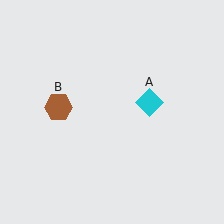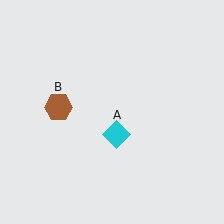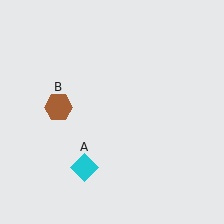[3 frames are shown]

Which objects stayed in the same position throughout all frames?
Brown hexagon (object B) remained stationary.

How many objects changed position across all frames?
1 object changed position: cyan diamond (object A).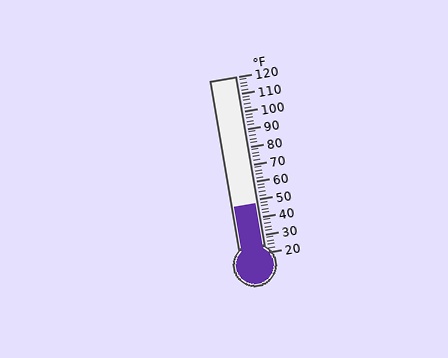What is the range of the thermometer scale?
The thermometer scale ranges from 20°F to 120°F.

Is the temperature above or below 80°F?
The temperature is below 80°F.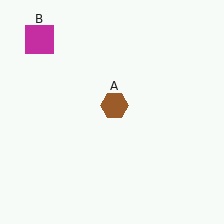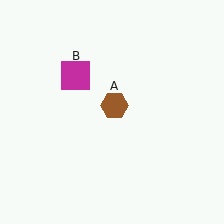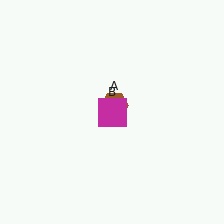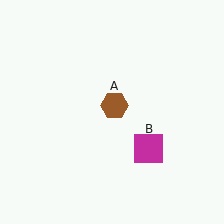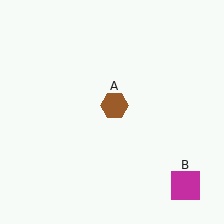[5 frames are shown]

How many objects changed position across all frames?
1 object changed position: magenta square (object B).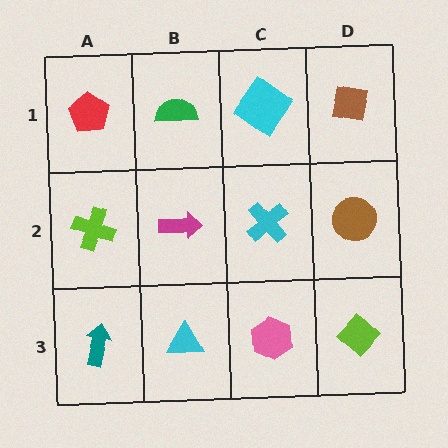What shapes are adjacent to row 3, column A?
A lime cross (row 2, column A), a cyan triangle (row 3, column B).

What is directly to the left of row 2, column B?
A lime cross.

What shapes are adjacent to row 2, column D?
A brown square (row 1, column D), a lime diamond (row 3, column D), a cyan cross (row 2, column C).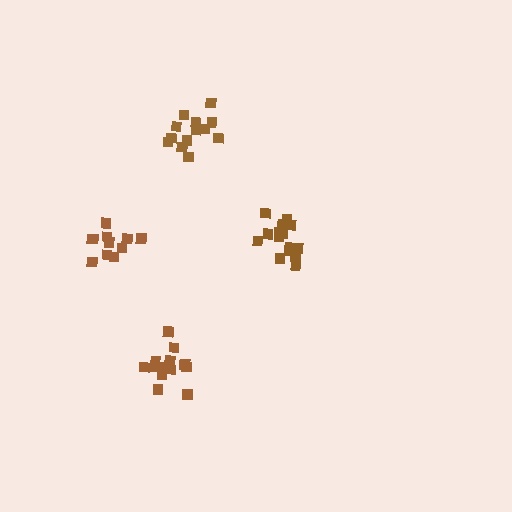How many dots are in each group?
Group 1: 15 dots, Group 2: 11 dots, Group 3: 13 dots, Group 4: 13 dots (52 total).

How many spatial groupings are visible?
There are 4 spatial groupings.